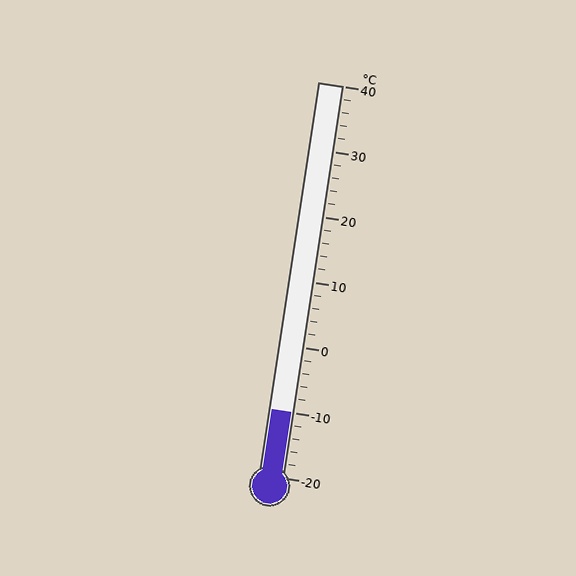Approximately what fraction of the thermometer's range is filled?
The thermometer is filled to approximately 15% of its range.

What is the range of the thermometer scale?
The thermometer scale ranges from -20°C to 40°C.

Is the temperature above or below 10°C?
The temperature is below 10°C.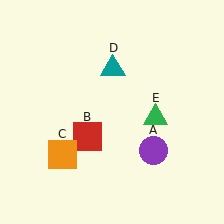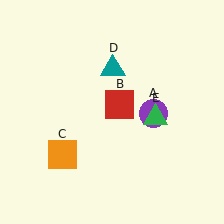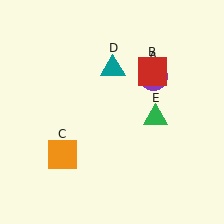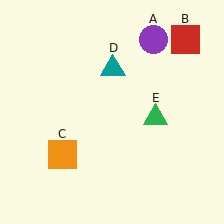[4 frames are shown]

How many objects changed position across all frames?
2 objects changed position: purple circle (object A), red square (object B).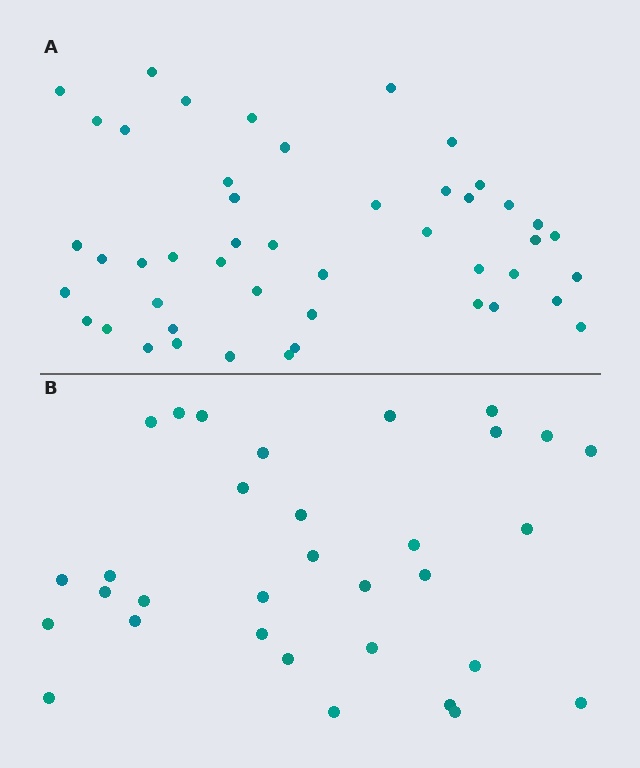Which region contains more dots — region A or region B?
Region A (the top region) has more dots.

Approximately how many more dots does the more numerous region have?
Region A has approximately 15 more dots than region B.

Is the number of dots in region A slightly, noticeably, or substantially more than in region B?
Region A has substantially more. The ratio is roughly 1.5 to 1.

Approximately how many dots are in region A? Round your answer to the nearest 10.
About 50 dots. (The exact count is 47, which rounds to 50.)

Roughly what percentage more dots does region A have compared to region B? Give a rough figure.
About 45% more.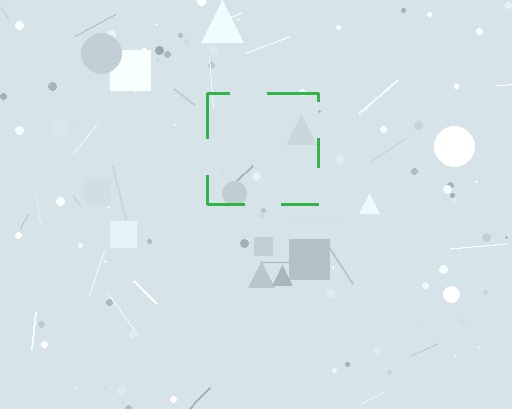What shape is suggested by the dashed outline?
The dashed outline suggests a square.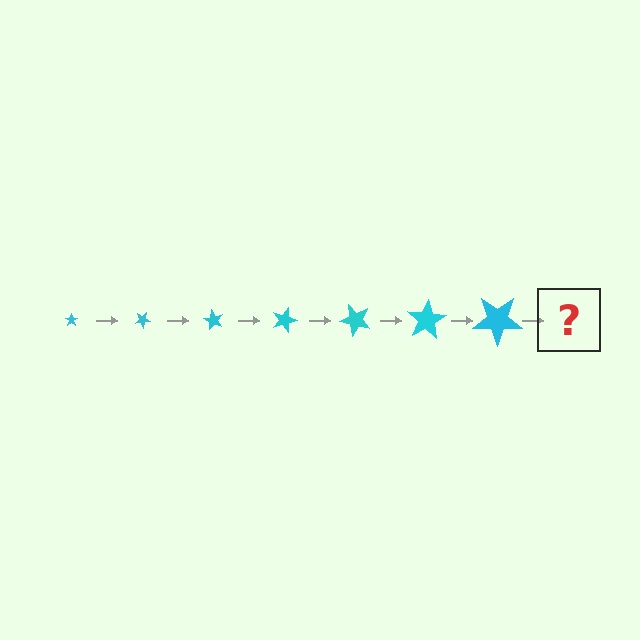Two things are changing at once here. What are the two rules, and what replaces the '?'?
The two rules are that the star grows larger each step and it rotates 30 degrees each step. The '?' should be a star, larger than the previous one and rotated 210 degrees from the start.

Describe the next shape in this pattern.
It should be a star, larger than the previous one and rotated 210 degrees from the start.